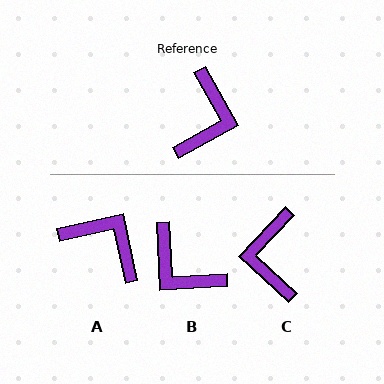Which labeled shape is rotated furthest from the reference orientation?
C, about 162 degrees away.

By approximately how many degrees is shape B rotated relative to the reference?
Approximately 116 degrees clockwise.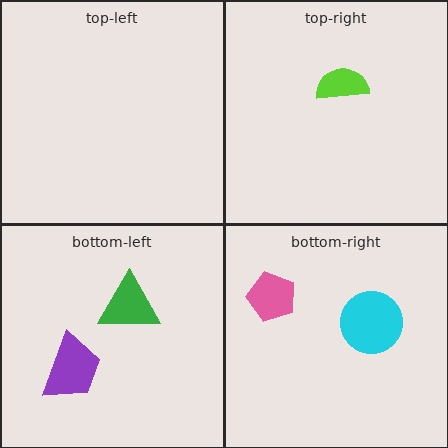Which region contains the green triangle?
The bottom-left region.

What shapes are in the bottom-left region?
The purple trapezoid, the green triangle.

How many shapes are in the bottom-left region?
2.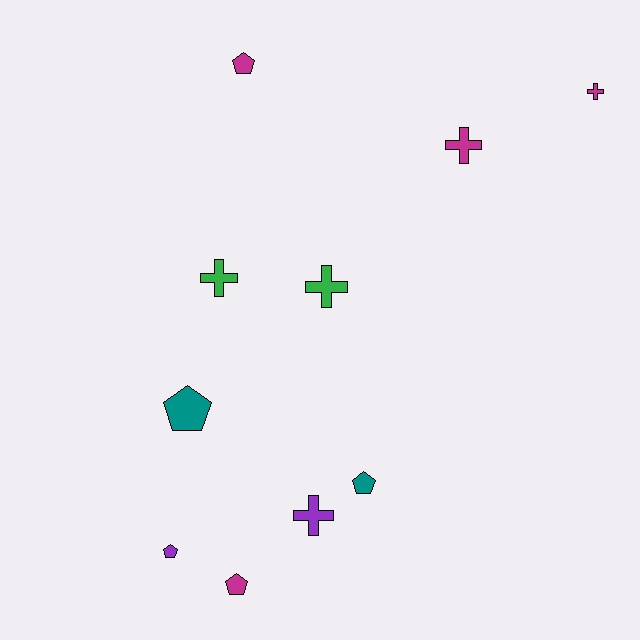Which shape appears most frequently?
Pentagon, with 5 objects.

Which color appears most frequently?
Magenta, with 4 objects.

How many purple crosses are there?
There is 1 purple cross.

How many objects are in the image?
There are 10 objects.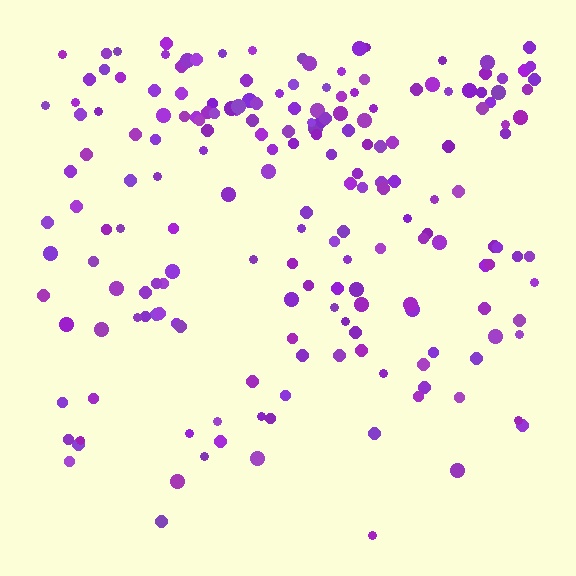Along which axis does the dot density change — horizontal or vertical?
Vertical.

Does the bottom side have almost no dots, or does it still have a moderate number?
Still a moderate number, just noticeably fewer than the top.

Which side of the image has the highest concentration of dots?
The top.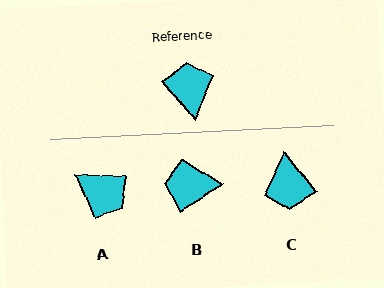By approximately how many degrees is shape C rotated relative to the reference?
Approximately 178 degrees counter-clockwise.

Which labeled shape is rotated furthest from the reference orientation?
C, about 178 degrees away.